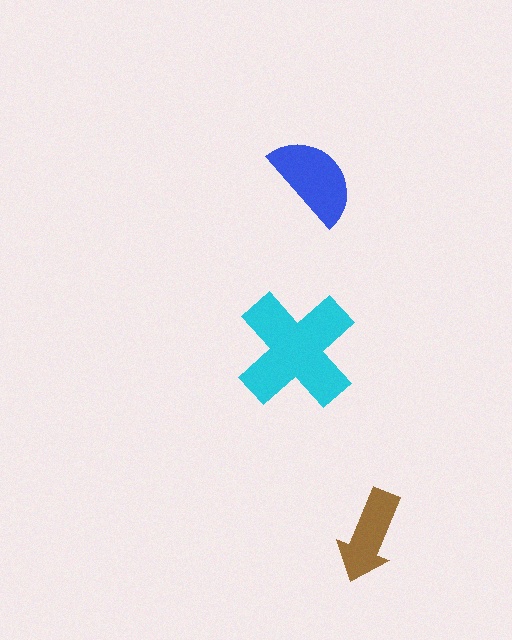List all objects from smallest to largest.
The brown arrow, the blue semicircle, the cyan cross.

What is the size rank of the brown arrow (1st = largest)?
3rd.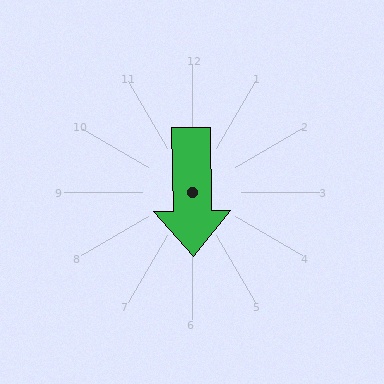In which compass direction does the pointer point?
South.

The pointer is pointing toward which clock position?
Roughly 6 o'clock.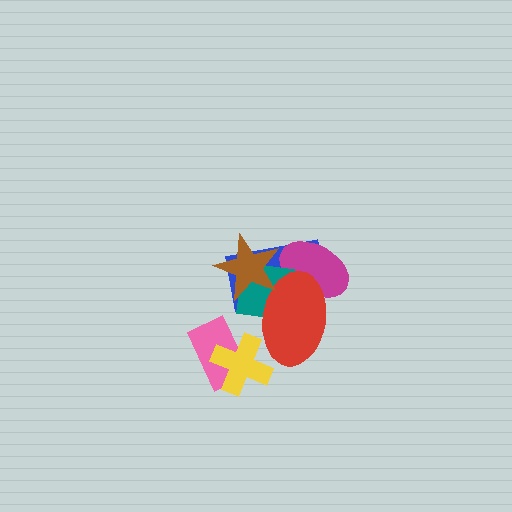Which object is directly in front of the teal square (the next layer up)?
The red ellipse is directly in front of the teal square.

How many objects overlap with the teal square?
4 objects overlap with the teal square.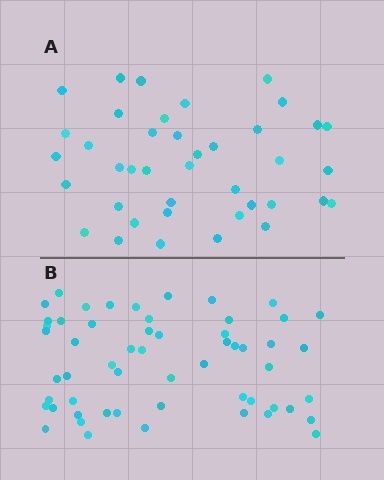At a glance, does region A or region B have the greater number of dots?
Region B (the bottom region) has more dots.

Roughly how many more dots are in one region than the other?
Region B has approximately 15 more dots than region A.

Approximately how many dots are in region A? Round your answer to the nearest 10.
About 40 dots.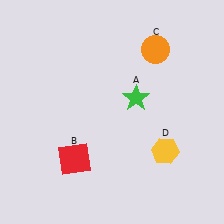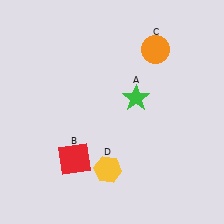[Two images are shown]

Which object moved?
The yellow hexagon (D) moved left.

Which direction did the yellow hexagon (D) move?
The yellow hexagon (D) moved left.